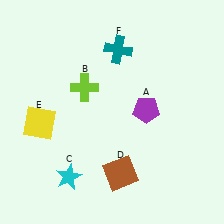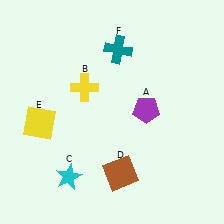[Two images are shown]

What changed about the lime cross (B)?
In Image 1, B is lime. In Image 2, it changed to yellow.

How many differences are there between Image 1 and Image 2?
There is 1 difference between the two images.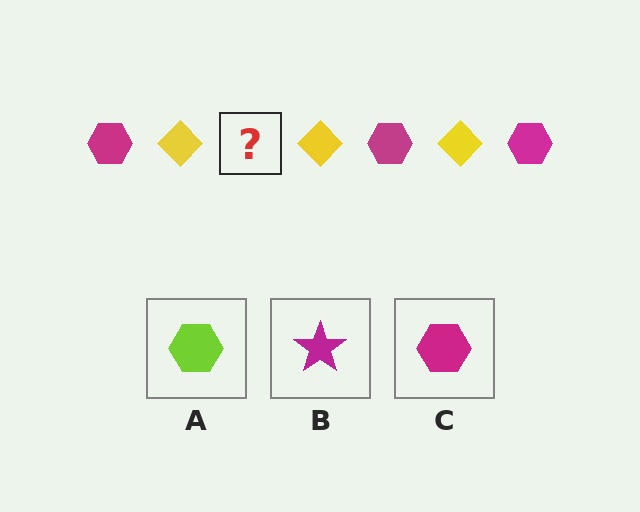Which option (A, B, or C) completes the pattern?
C.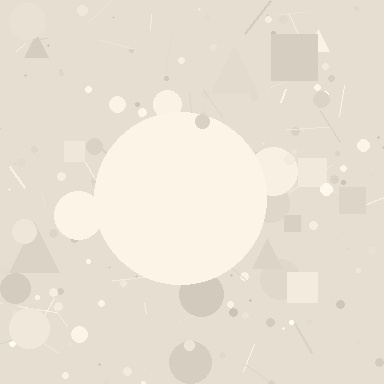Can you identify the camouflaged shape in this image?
The camouflaged shape is a circle.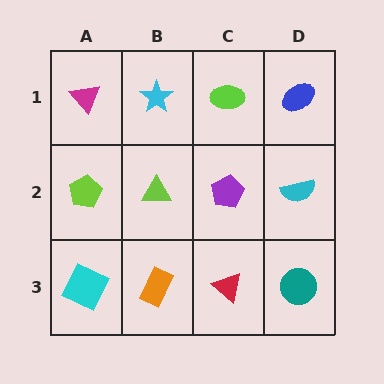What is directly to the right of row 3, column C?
A teal circle.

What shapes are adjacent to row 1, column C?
A purple pentagon (row 2, column C), a cyan star (row 1, column B), a blue ellipse (row 1, column D).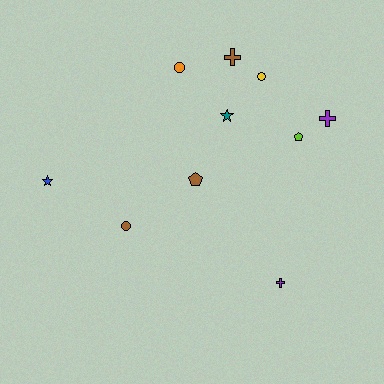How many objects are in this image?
There are 10 objects.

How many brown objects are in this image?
There are 3 brown objects.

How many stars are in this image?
There are 2 stars.